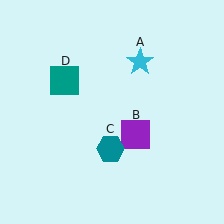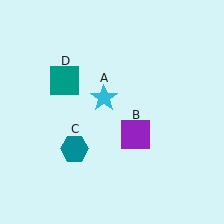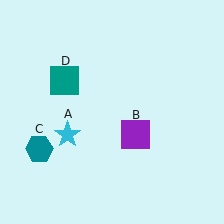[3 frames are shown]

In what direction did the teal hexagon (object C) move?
The teal hexagon (object C) moved left.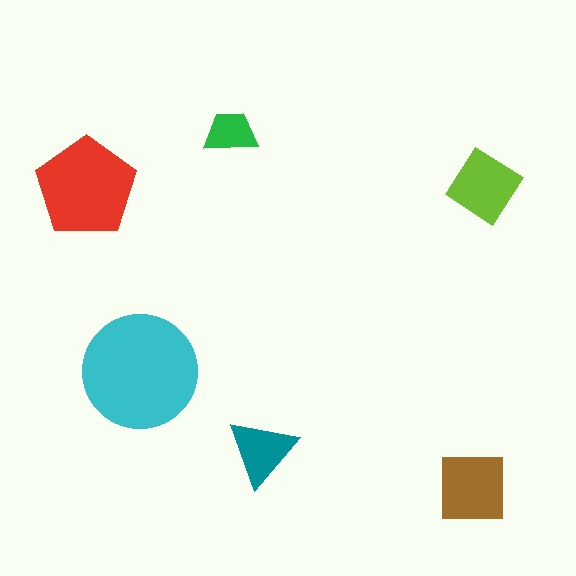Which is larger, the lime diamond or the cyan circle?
The cyan circle.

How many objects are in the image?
There are 6 objects in the image.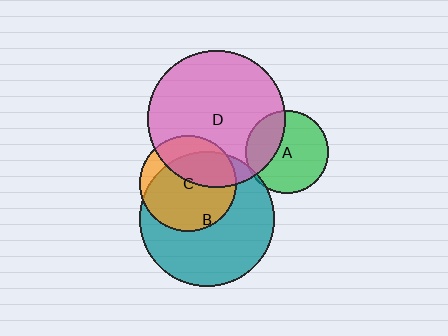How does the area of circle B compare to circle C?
Approximately 2.0 times.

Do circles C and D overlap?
Yes.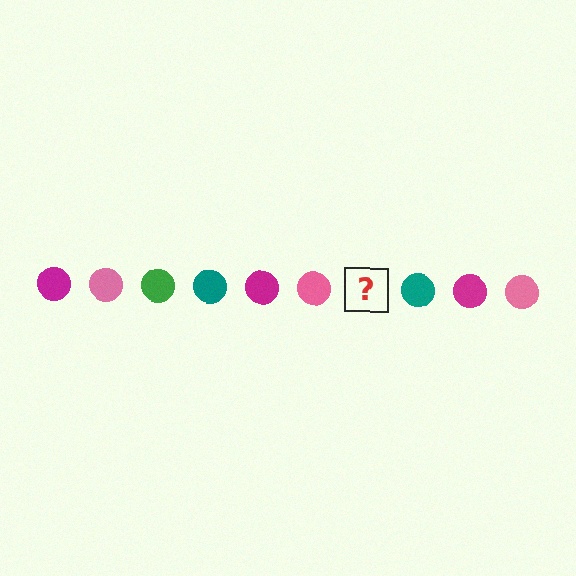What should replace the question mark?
The question mark should be replaced with a green circle.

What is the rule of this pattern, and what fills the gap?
The rule is that the pattern cycles through magenta, pink, green, teal circles. The gap should be filled with a green circle.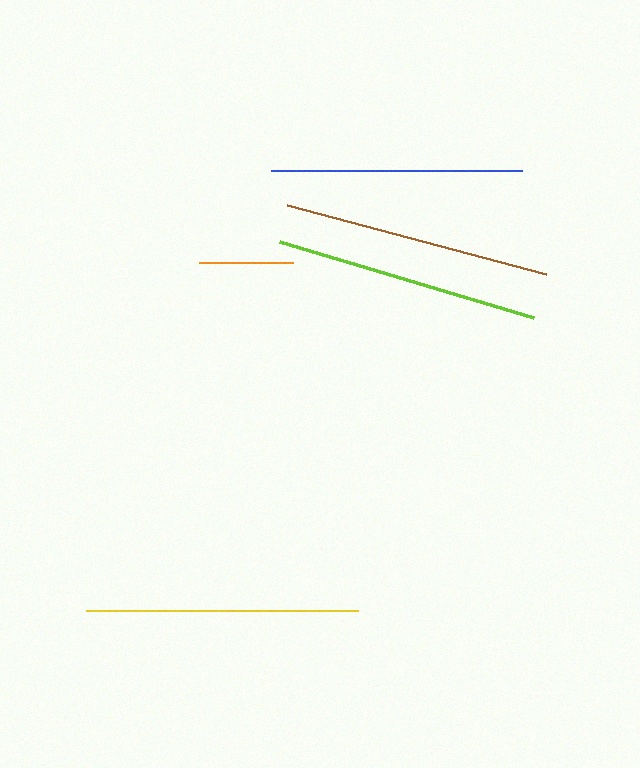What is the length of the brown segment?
The brown segment is approximately 268 pixels long.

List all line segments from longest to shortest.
From longest to shortest: yellow, brown, lime, blue, orange.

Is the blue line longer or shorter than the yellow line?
The yellow line is longer than the blue line.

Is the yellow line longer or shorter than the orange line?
The yellow line is longer than the orange line.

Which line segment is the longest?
The yellow line is the longest at approximately 272 pixels.